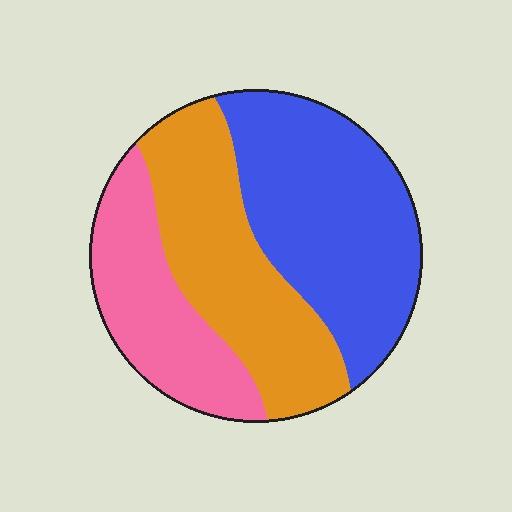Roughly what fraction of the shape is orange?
Orange covers roughly 35% of the shape.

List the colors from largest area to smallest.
From largest to smallest: blue, orange, pink.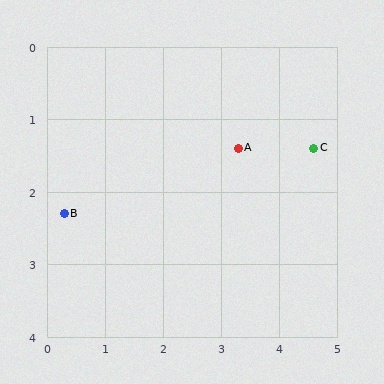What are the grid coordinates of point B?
Point B is at approximately (0.3, 2.3).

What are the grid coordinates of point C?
Point C is at approximately (4.6, 1.4).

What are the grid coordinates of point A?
Point A is at approximately (3.3, 1.4).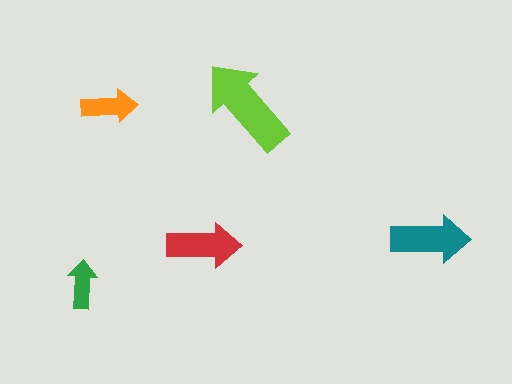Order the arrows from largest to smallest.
the lime one, the teal one, the red one, the orange one, the green one.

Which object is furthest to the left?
The green arrow is leftmost.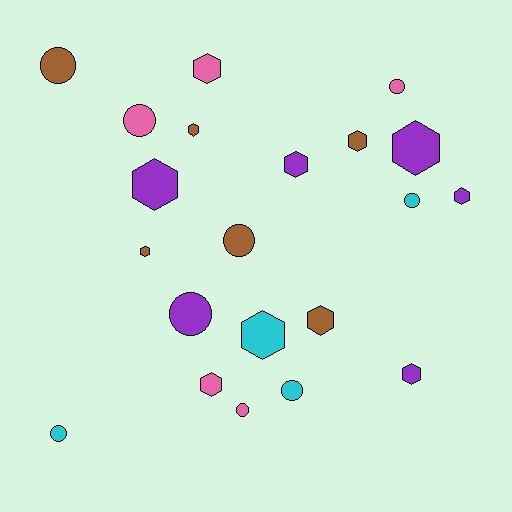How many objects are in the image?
There are 21 objects.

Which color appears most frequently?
Purple, with 6 objects.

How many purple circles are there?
There is 1 purple circle.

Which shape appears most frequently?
Hexagon, with 12 objects.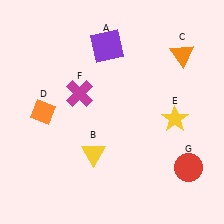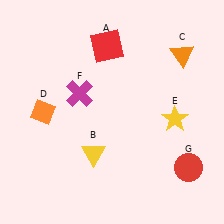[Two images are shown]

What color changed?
The square (A) changed from purple in Image 1 to red in Image 2.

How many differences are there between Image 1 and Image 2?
There is 1 difference between the two images.